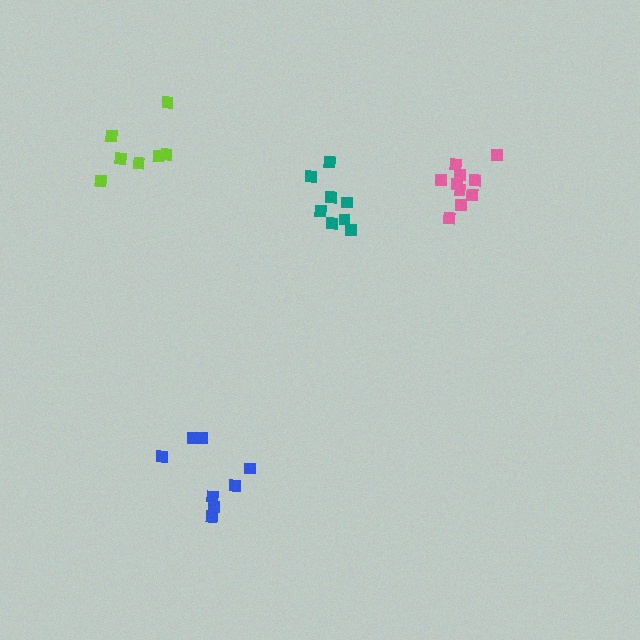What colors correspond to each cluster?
The clusters are colored: teal, pink, lime, blue.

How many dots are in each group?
Group 1: 8 dots, Group 2: 10 dots, Group 3: 7 dots, Group 4: 8 dots (33 total).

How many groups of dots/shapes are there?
There are 4 groups.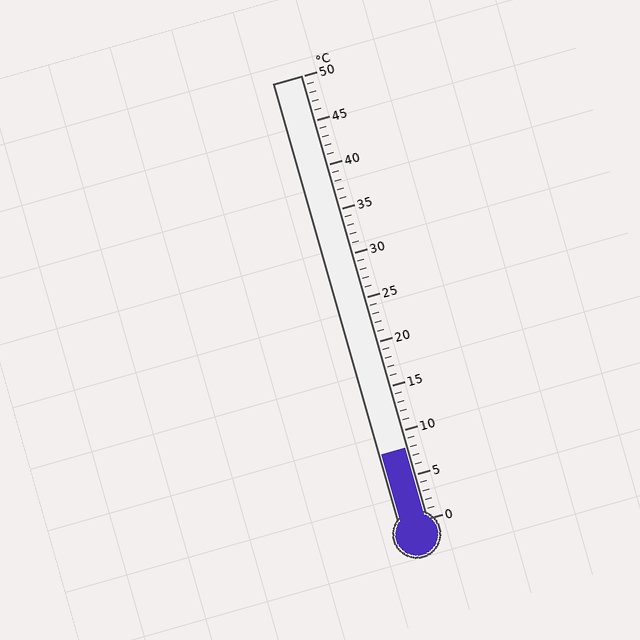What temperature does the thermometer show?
The thermometer shows approximately 8°C.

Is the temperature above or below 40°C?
The temperature is below 40°C.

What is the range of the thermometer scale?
The thermometer scale ranges from 0°C to 50°C.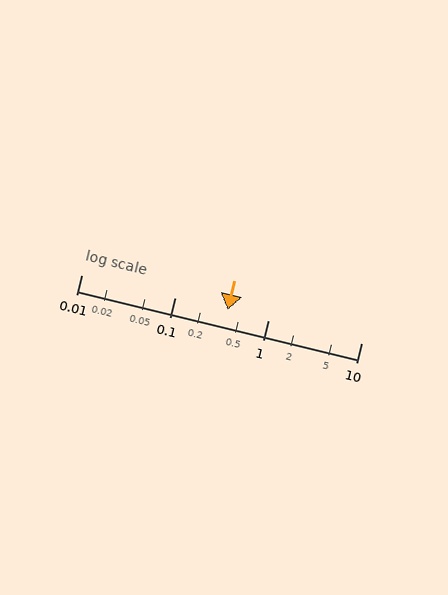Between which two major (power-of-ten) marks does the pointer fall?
The pointer is between 0.1 and 1.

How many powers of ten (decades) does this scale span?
The scale spans 3 decades, from 0.01 to 10.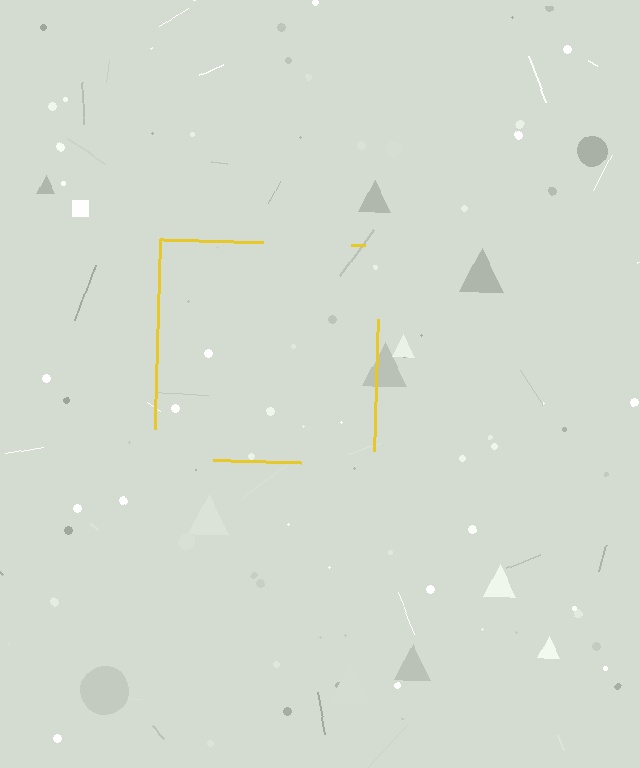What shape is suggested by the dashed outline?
The dashed outline suggests a square.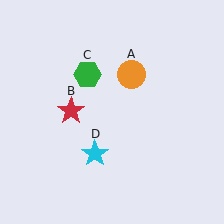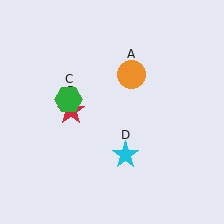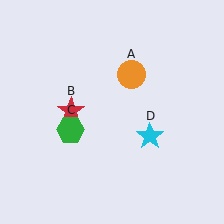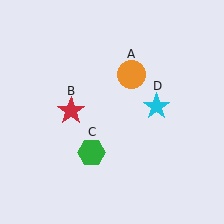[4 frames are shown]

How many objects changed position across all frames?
2 objects changed position: green hexagon (object C), cyan star (object D).